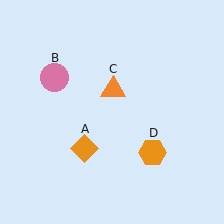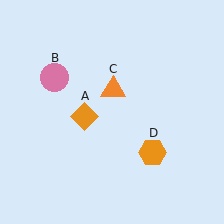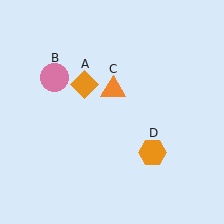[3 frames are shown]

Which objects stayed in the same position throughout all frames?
Pink circle (object B) and orange triangle (object C) and orange hexagon (object D) remained stationary.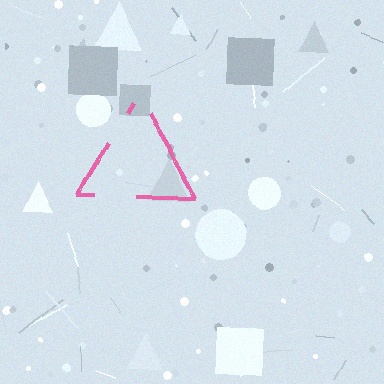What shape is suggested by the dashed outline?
The dashed outline suggests a triangle.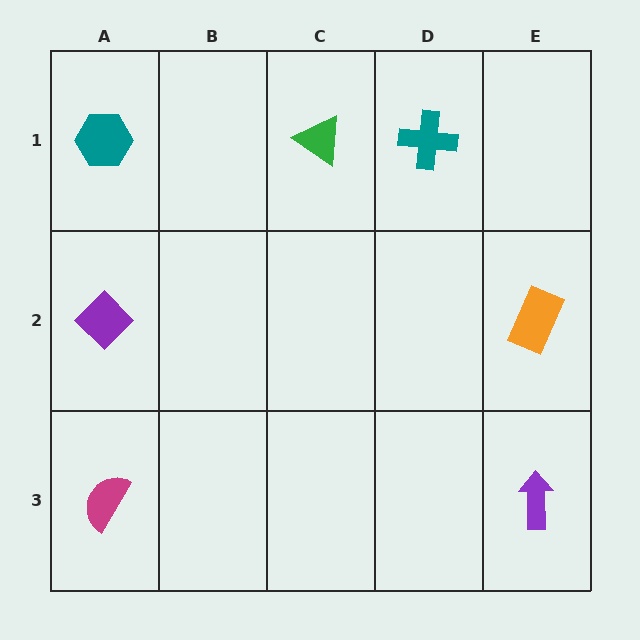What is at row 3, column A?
A magenta semicircle.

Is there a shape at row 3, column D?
No, that cell is empty.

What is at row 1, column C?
A green triangle.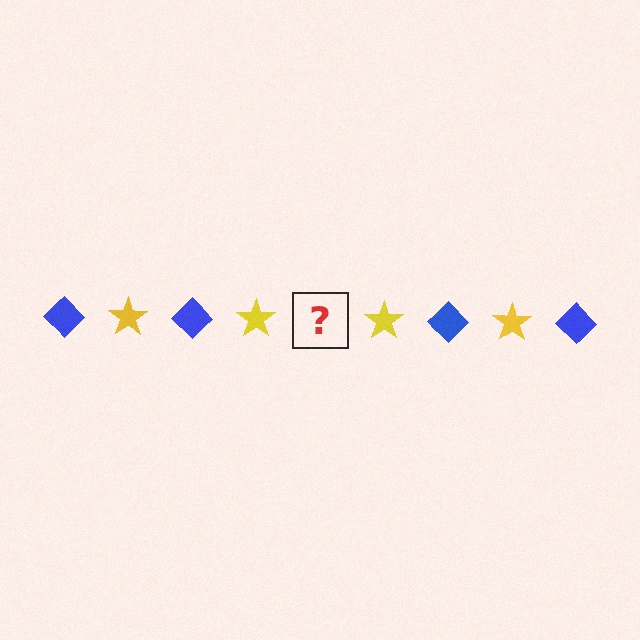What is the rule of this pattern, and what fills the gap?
The rule is that the pattern alternates between blue diamond and yellow star. The gap should be filled with a blue diamond.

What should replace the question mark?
The question mark should be replaced with a blue diamond.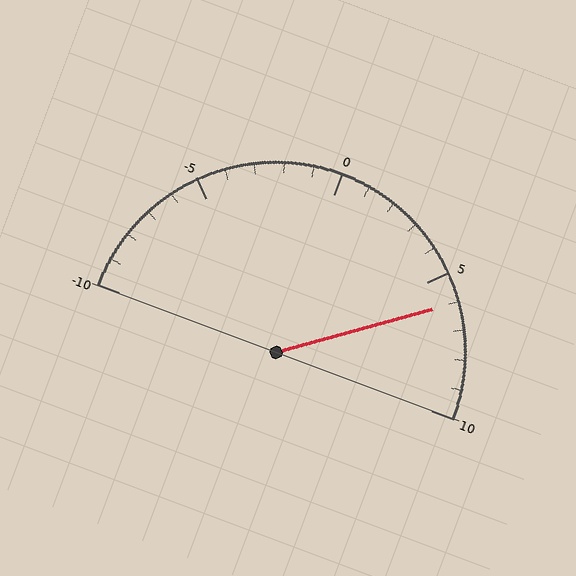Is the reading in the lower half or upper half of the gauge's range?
The reading is in the upper half of the range (-10 to 10).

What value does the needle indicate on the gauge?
The needle indicates approximately 6.